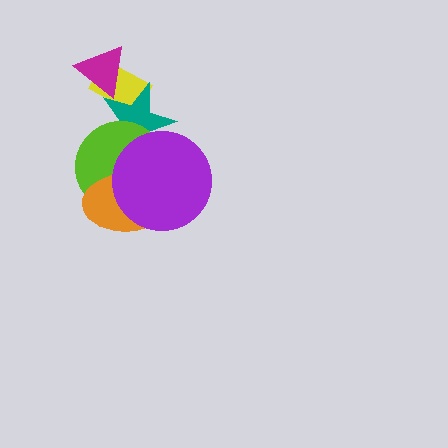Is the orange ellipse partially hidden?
Yes, it is partially covered by another shape.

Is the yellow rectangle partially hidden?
Yes, it is partially covered by another shape.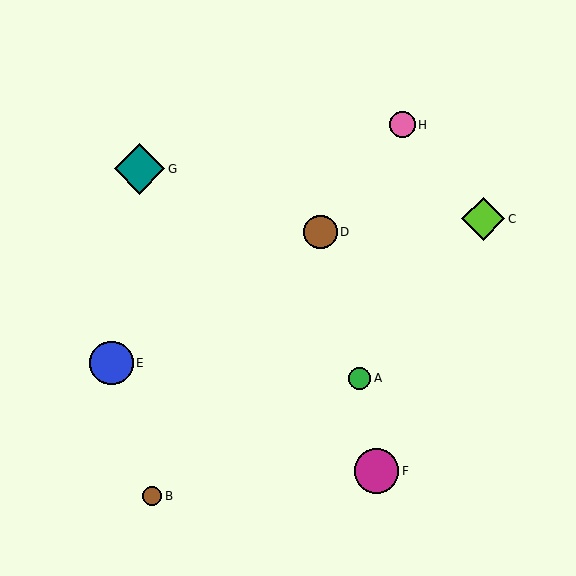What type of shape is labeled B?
Shape B is a brown circle.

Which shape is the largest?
The teal diamond (labeled G) is the largest.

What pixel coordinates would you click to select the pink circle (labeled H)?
Click at (402, 125) to select the pink circle H.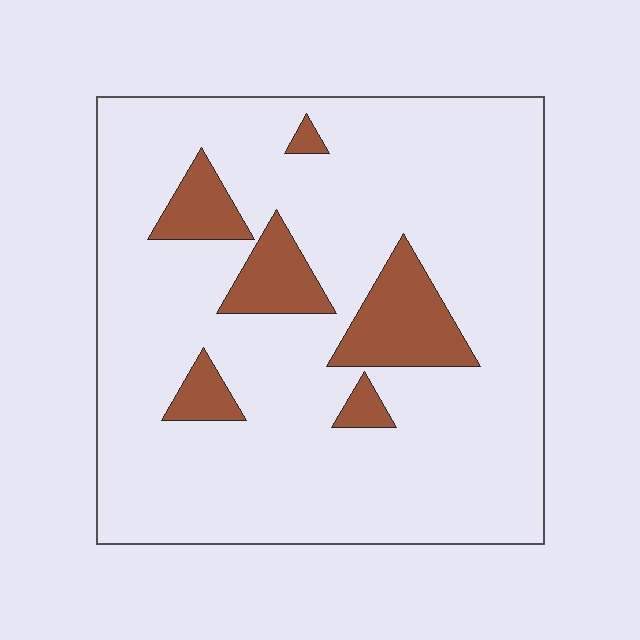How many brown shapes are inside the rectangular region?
6.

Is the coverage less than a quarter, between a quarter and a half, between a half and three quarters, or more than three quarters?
Less than a quarter.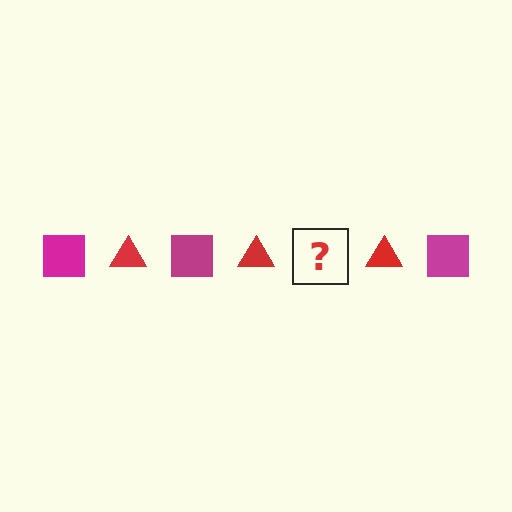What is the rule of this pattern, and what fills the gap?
The rule is that the pattern alternates between magenta square and red triangle. The gap should be filled with a magenta square.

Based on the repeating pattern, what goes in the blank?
The blank should be a magenta square.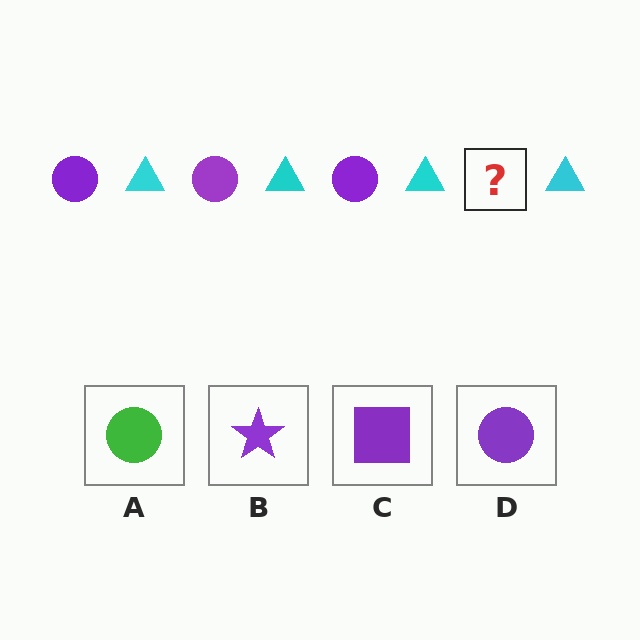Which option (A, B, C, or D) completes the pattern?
D.